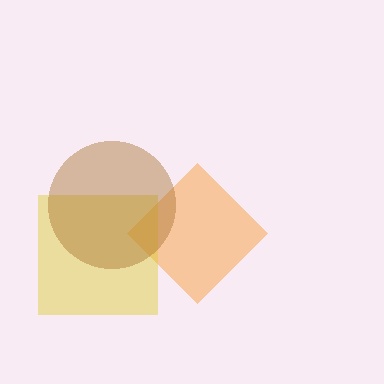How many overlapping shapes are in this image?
There are 3 overlapping shapes in the image.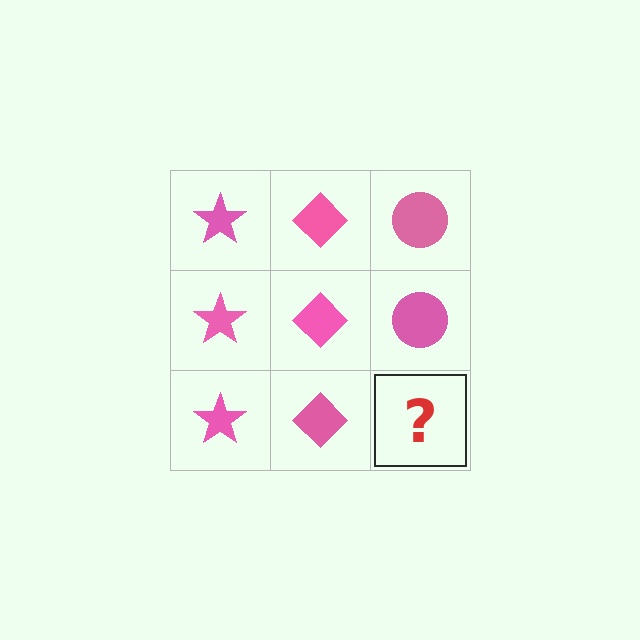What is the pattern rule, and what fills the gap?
The rule is that each column has a consistent shape. The gap should be filled with a pink circle.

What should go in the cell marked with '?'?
The missing cell should contain a pink circle.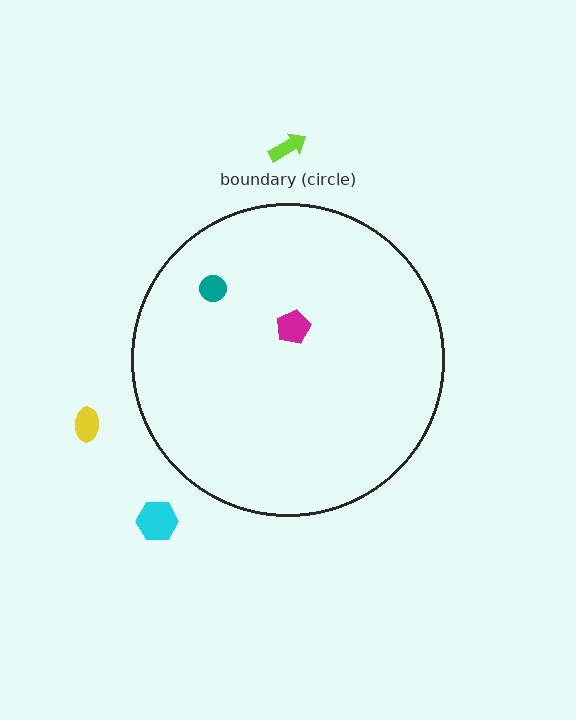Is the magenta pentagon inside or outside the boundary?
Inside.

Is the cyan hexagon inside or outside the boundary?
Outside.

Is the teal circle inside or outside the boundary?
Inside.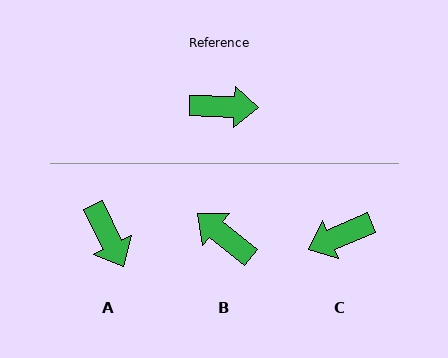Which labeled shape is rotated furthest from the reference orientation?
C, about 155 degrees away.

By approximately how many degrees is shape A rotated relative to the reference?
Approximately 62 degrees clockwise.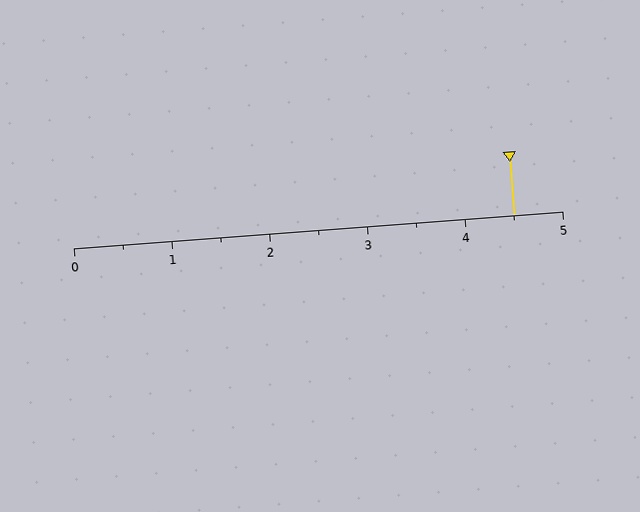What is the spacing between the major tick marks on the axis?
The major ticks are spaced 1 apart.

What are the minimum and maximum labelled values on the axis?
The axis runs from 0 to 5.